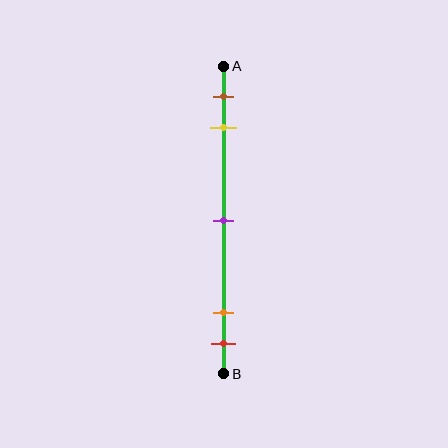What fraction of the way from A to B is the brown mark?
The brown mark is approximately 10% (0.1) of the way from A to B.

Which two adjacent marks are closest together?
The orange and red marks are the closest adjacent pair.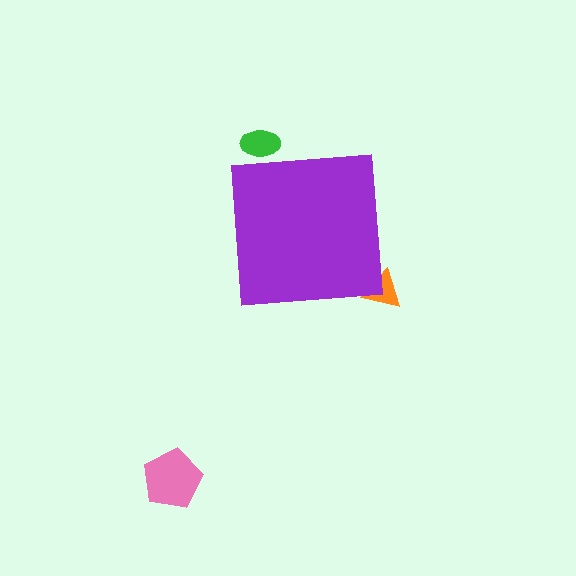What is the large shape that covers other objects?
A purple square.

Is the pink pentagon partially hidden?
No, the pink pentagon is fully visible.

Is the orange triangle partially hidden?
Yes, the orange triangle is partially hidden behind the purple square.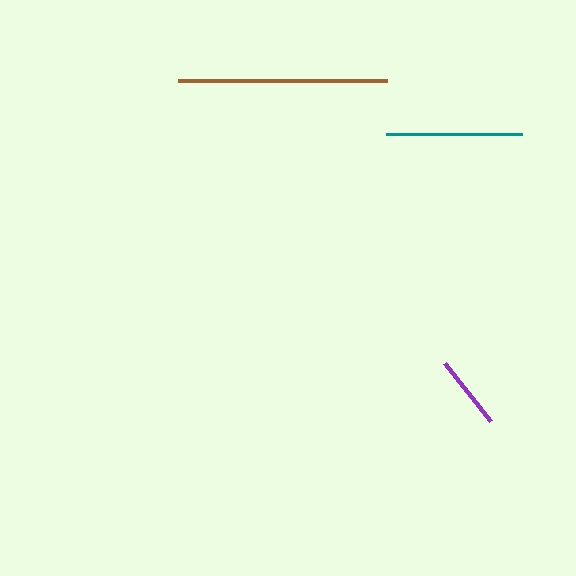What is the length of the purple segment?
The purple segment is approximately 74 pixels long.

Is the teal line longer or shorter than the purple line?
The teal line is longer than the purple line.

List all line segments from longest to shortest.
From longest to shortest: brown, teal, purple.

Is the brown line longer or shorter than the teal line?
The brown line is longer than the teal line.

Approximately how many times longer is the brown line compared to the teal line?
The brown line is approximately 1.5 times the length of the teal line.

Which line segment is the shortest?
The purple line is the shortest at approximately 74 pixels.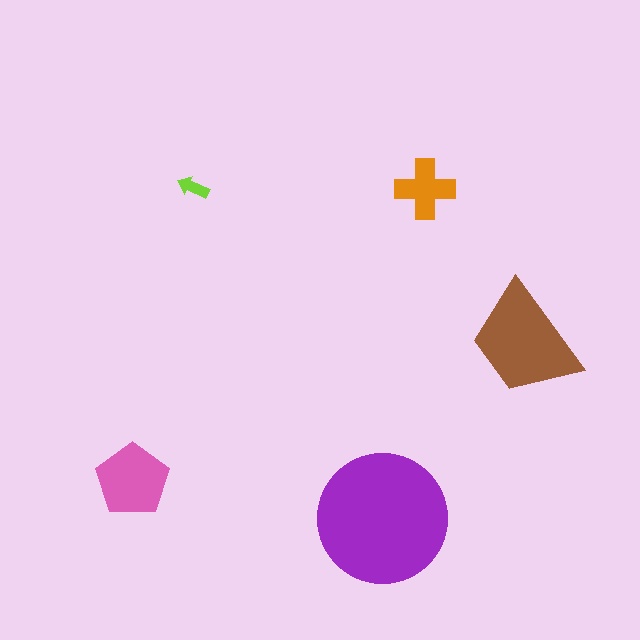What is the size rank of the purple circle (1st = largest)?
1st.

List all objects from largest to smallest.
The purple circle, the brown trapezoid, the pink pentagon, the orange cross, the lime arrow.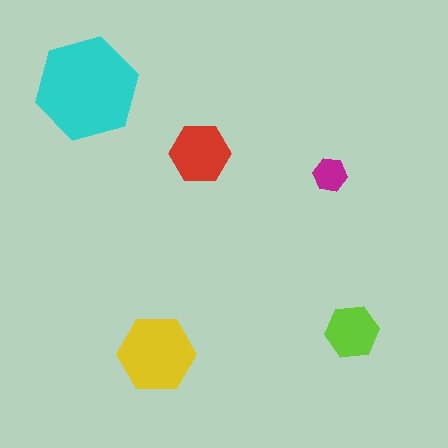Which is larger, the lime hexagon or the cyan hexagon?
The cyan one.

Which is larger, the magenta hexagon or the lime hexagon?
The lime one.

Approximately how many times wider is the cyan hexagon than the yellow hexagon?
About 1.5 times wider.